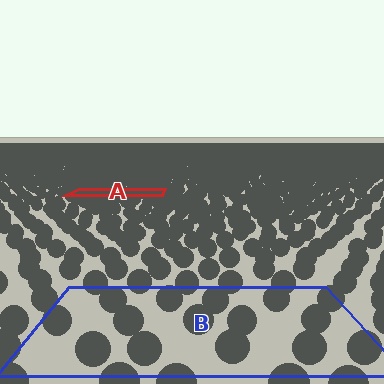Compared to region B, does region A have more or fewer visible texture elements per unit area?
Region A has more texture elements per unit area — they are packed more densely because it is farther away.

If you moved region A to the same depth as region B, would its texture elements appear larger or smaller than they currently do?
They would appear larger. At a closer depth, the same texture elements are projected at a bigger on-screen size.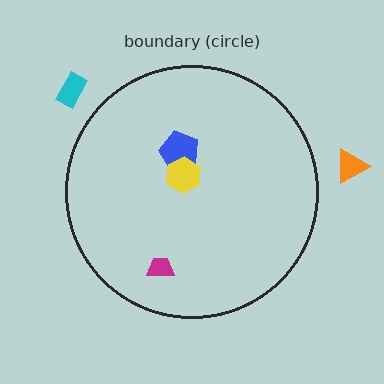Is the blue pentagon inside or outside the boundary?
Inside.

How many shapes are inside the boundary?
3 inside, 2 outside.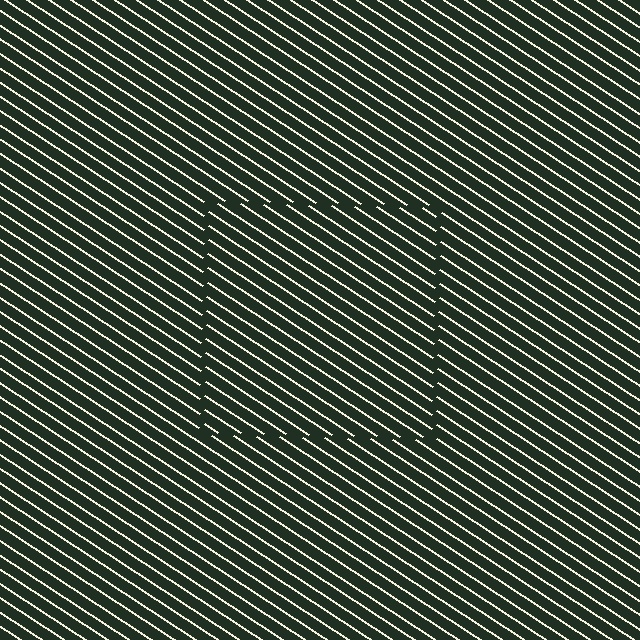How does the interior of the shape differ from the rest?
The interior of the shape contains the same grating, shifted by half a period — the contour is defined by the phase discontinuity where line-ends from the inner and outer gratings abut.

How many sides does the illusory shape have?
4 sides — the line-ends trace a square.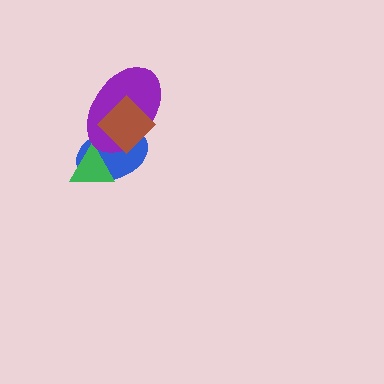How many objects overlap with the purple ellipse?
2 objects overlap with the purple ellipse.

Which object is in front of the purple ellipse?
The brown diamond is in front of the purple ellipse.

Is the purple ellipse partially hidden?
Yes, it is partially covered by another shape.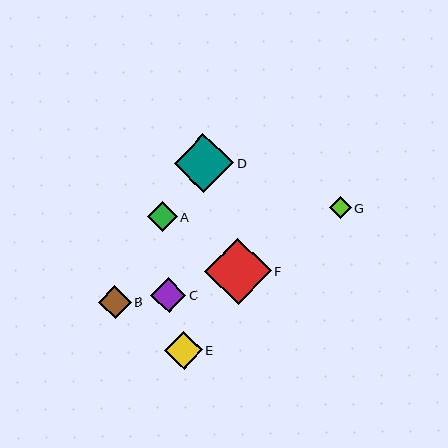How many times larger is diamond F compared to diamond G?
Diamond F is approximately 3.0 times the size of diamond G.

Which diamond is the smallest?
Diamond G is the smallest with a size of approximately 22 pixels.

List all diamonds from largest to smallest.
From largest to smallest: F, D, E, C, B, A, G.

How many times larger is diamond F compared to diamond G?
Diamond F is approximately 3.0 times the size of diamond G.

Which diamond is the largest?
Diamond F is the largest with a size of approximately 66 pixels.